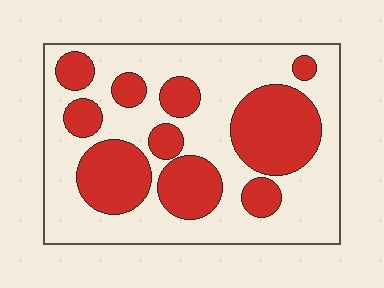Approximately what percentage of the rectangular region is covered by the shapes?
Approximately 35%.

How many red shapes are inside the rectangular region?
10.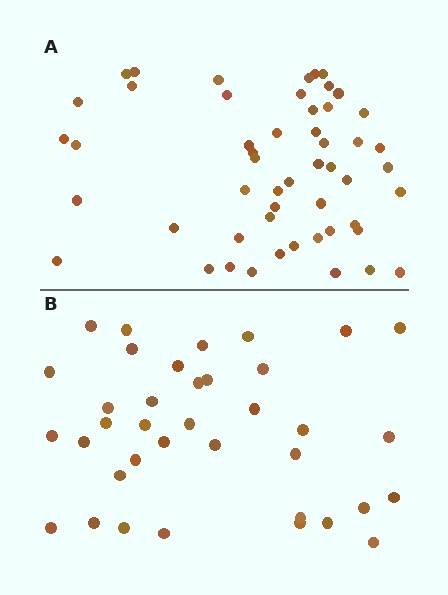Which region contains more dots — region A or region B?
Region A (the top region) has more dots.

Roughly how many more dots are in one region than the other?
Region A has approximately 15 more dots than region B.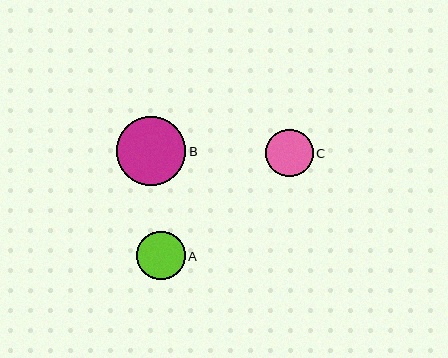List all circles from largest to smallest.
From largest to smallest: B, A, C.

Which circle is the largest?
Circle B is the largest with a size of approximately 69 pixels.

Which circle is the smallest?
Circle C is the smallest with a size of approximately 47 pixels.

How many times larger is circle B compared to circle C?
Circle B is approximately 1.5 times the size of circle C.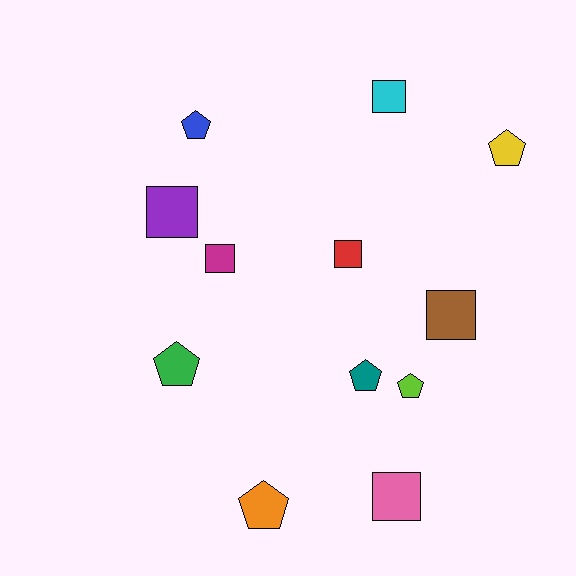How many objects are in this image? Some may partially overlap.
There are 12 objects.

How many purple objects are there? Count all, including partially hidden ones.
There is 1 purple object.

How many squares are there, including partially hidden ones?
There are 6 squares.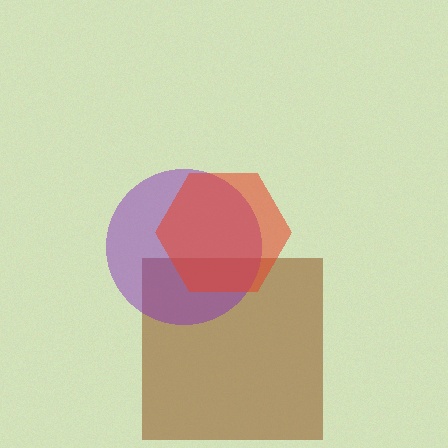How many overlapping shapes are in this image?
There are 3 overlapping shapes in the image.